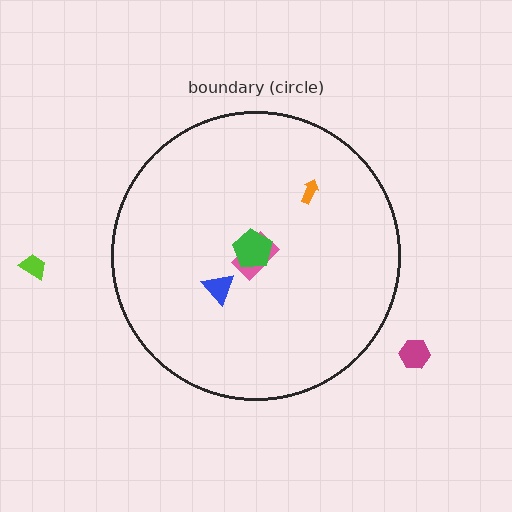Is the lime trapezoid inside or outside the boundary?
Outside.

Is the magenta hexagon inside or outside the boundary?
Outside.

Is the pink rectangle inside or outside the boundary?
Inside.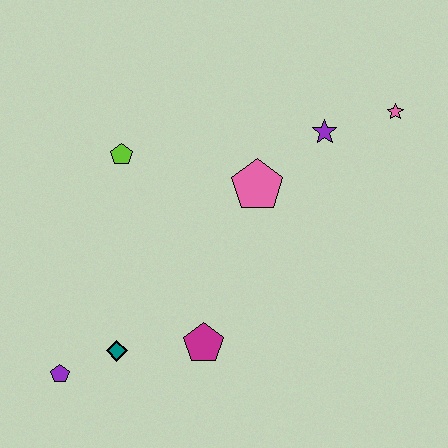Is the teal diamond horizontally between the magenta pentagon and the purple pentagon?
Yes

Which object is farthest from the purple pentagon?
The pink star is farthest from the purple pentagon.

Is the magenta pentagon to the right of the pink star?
No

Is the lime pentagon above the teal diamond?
Yes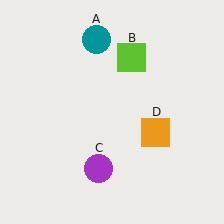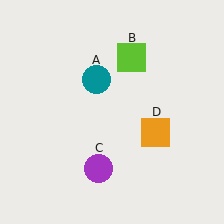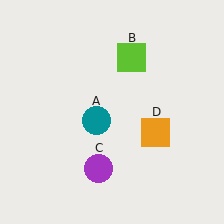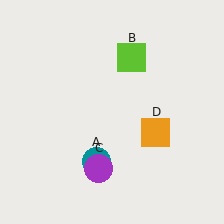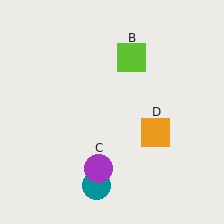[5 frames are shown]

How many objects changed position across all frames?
1 object changed position: teal circle (object A).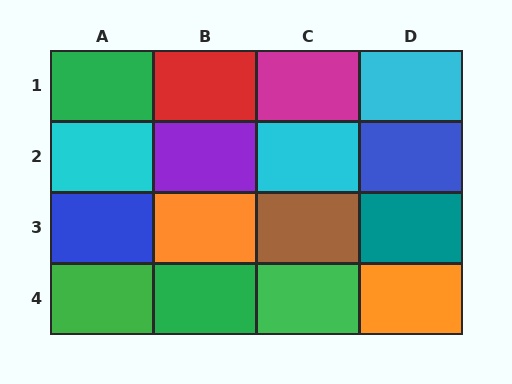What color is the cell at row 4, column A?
Green.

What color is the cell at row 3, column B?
Orange.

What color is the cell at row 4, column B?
Green.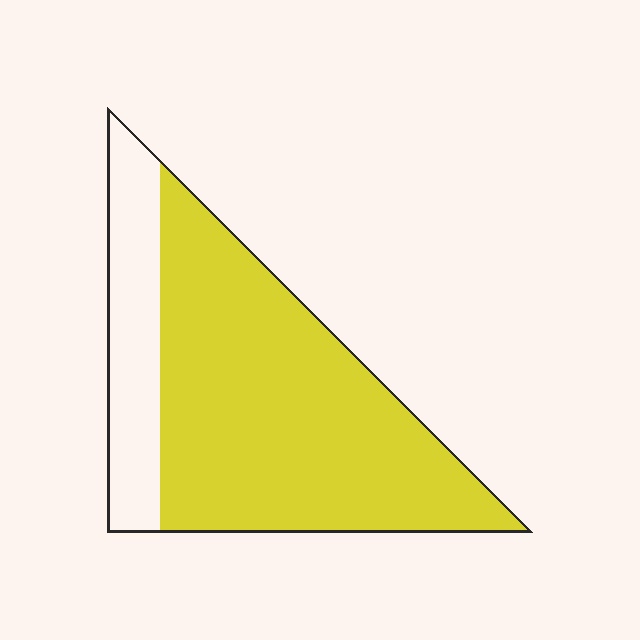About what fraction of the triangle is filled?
About three quarters (3/4).